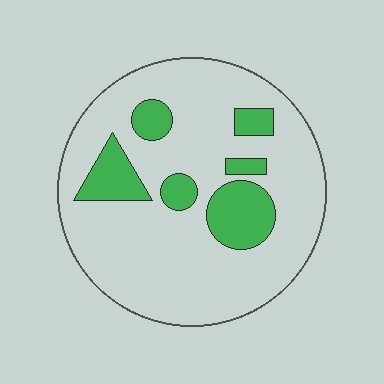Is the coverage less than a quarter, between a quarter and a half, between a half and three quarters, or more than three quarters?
Less than a quarter.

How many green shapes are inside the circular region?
6.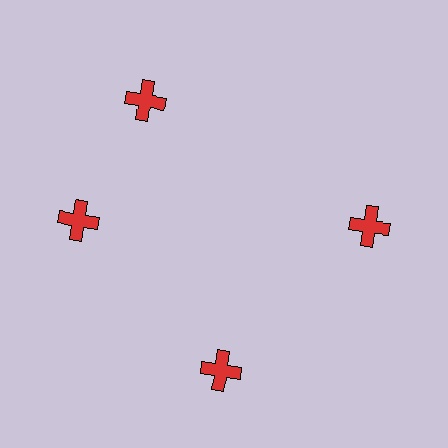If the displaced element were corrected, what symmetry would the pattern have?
It would have 4-fold rotational symmetry — the pattern would map onto itself every 90 degrees.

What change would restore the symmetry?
The symmetry would be restored by rotating it back into even spacing with its neighbors so that all 4 crosses sit at equal angles and equal distance from the center.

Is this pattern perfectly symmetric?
No. The 4 red crosses are arranged in a ring, but one element near the 12 o'clock position is rotated out of alignment along the ring, breaking the 4-fold rotational symmetry.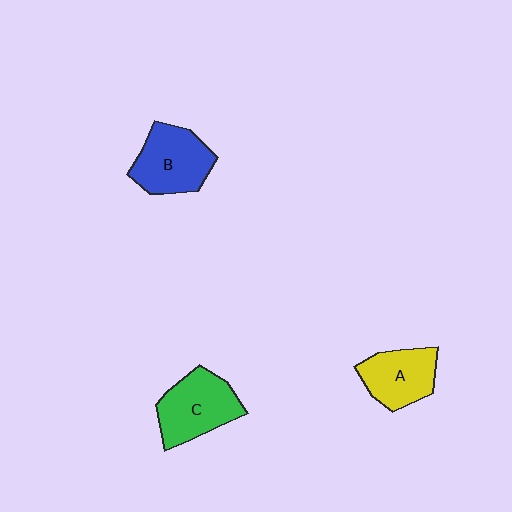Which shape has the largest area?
Shape C (green).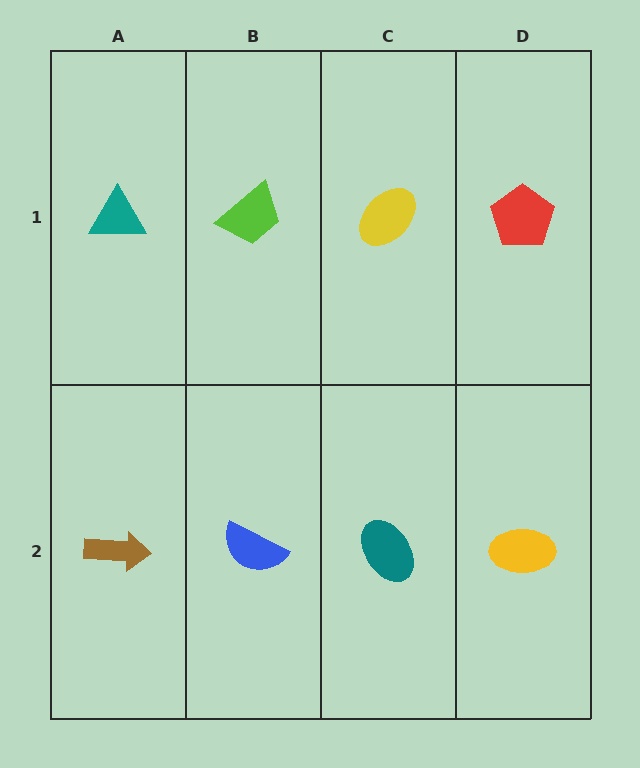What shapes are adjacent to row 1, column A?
A brown arrow (row 2, column A), a lime trapezoid (row 1, column B).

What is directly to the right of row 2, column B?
A teal ellipse.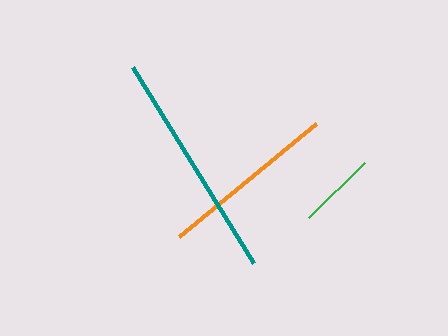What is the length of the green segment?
The green segment is approximately 78 pixels long.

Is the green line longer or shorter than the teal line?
The teal line is longer than the green line.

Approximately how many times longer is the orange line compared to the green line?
The orange line is approximately 2.3 times the length of the green line.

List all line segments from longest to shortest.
From longest to shortest: teal, orange, green.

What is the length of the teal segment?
The teal segment is approximately 230 pixels long.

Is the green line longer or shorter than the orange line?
The orange line is longer than the green line.